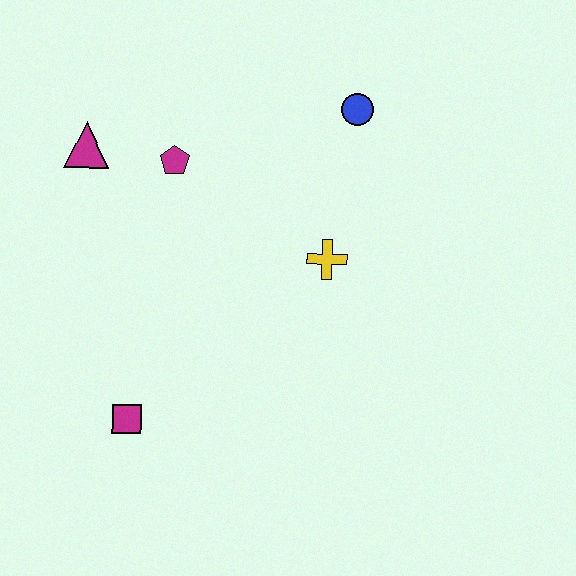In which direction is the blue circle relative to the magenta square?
The blue circle is above the magenta square.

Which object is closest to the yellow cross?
The blue circle is closest to the yellow cross.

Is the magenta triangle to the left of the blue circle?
Yes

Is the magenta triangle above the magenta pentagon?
Yes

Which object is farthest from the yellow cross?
The magenta triangle is farthest from the yellow cross.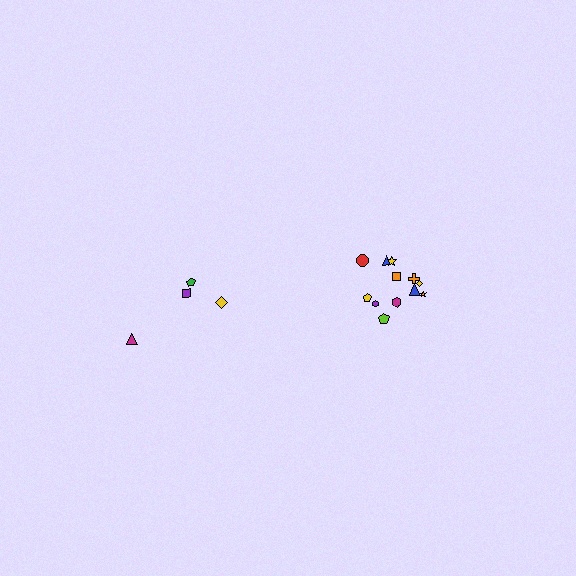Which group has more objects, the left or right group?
The right group.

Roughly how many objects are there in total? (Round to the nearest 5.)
Roughly 15 objects in total.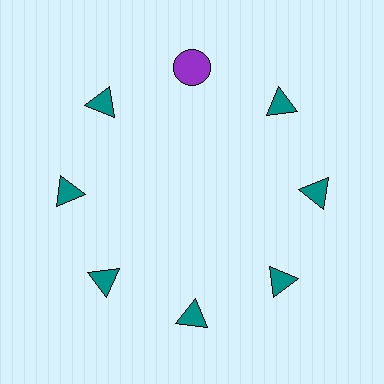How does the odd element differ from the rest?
It differs in both color (purple instead of teal) and shape (circle instead of triangle).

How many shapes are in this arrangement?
There are 8 shapes arranged in a ring pattern.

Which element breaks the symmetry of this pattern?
The purple circle at roughly the 12 o'clock position breaks the symmetry. All other shapes are teal triangles.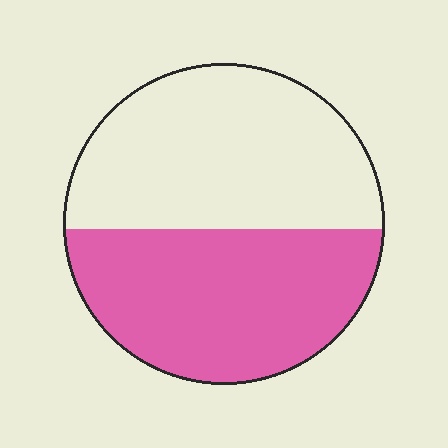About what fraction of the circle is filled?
About one half (1/2).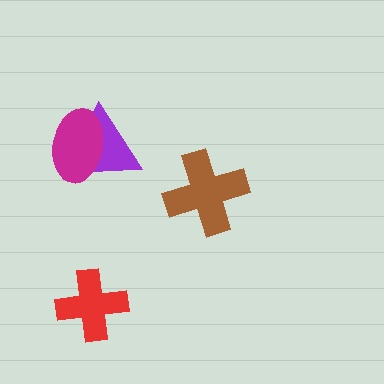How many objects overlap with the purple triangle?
1 object overlaps with the purple triangle.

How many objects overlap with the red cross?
0 objects overlap with the red cross.